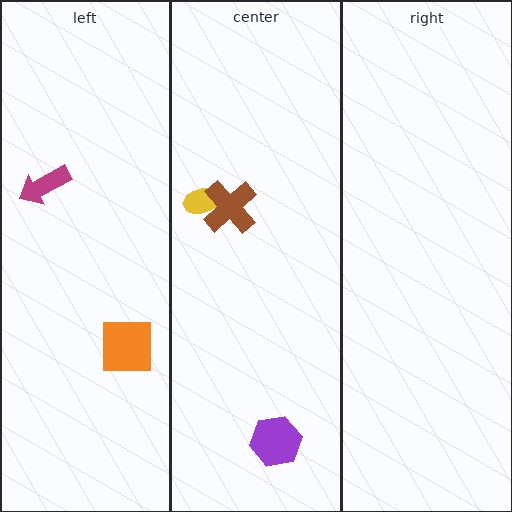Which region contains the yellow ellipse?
The center region.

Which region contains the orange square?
The left region.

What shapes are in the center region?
The yellow ellipse, the brown cross, the purple hexagon.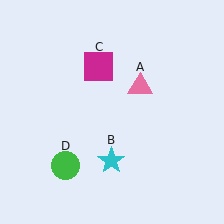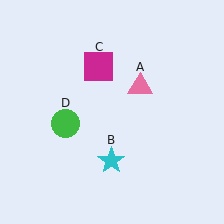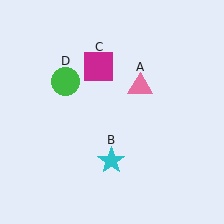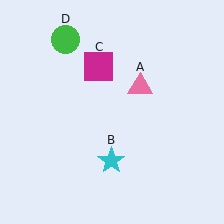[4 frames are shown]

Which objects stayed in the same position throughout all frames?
Pink triangle (object A) and cyan star (object B) and magenta square (object C) remained stationary.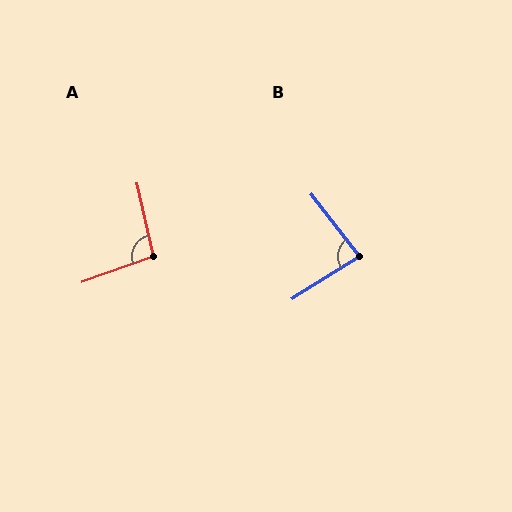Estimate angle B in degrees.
Approximately 84 degrees.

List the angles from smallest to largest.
B (84°), A (97°).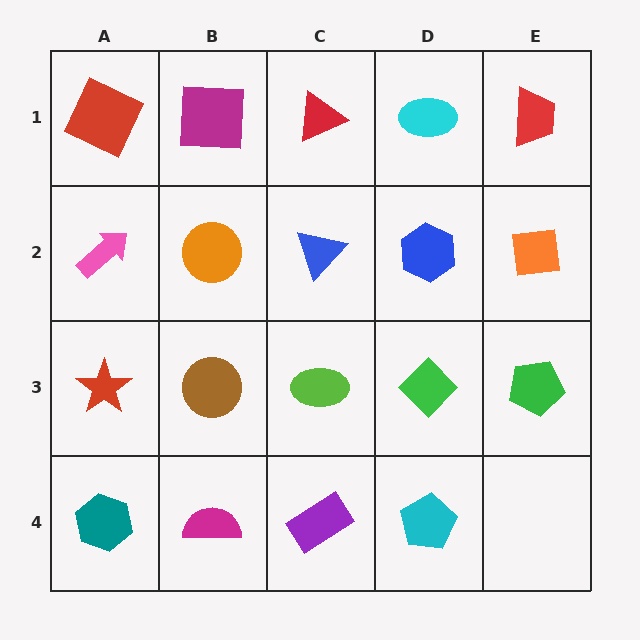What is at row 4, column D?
A cyan pentagon.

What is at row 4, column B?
A magenta semicircle.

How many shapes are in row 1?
5 shapes.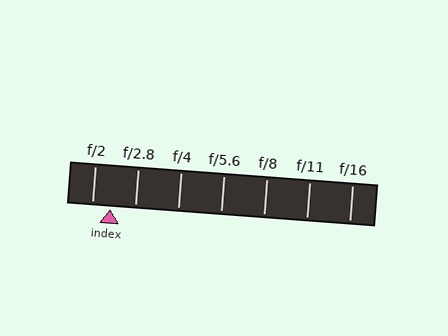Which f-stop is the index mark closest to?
The index mark is closest to f/2.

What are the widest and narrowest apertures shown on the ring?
The widest aperture shown is f/2 and the narrowest is f/16.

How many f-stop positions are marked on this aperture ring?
There are 7 f-stop positions marked.